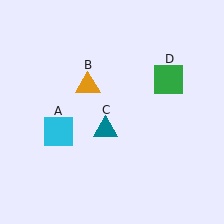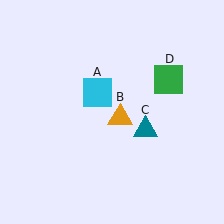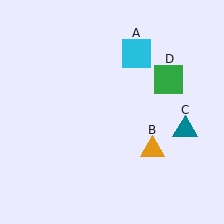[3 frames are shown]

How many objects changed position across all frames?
3 objects changed position: cyan square (object A), orange triangle (object B), teal triangle (object C).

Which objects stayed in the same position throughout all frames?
Green square (object D) remained stationary.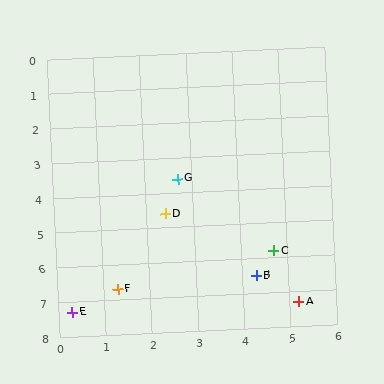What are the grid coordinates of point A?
Point A is at approximately (5.2, 7.3).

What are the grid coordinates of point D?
Point D is at approximately (2.4, 4.6).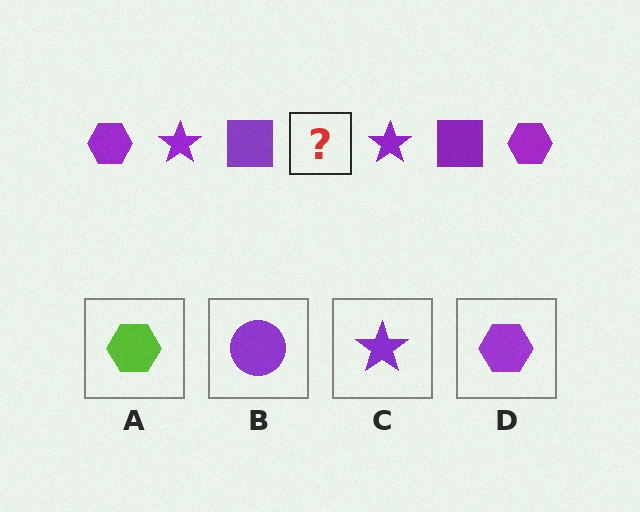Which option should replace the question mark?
Option D.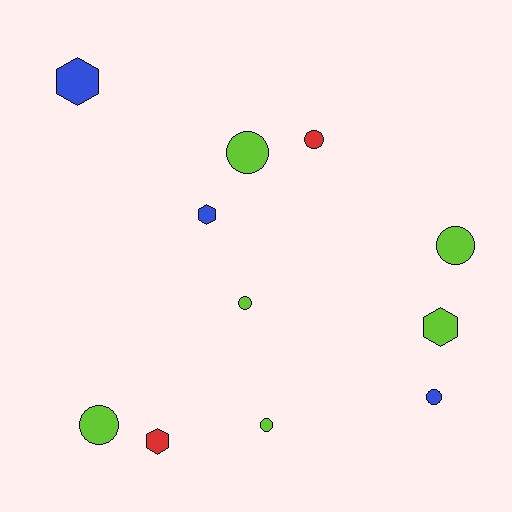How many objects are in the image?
There are 11 objects.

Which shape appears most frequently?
Circle, with 7 objects.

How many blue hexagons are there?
There are 2 blue hexagons.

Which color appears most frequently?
Lime, with 6 objects.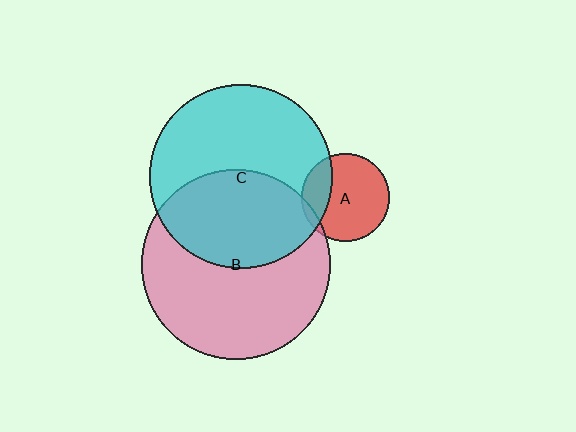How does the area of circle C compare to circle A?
Approximately 4.4 times.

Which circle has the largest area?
Circle B (pink).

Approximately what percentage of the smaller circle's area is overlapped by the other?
Approximately 25%.